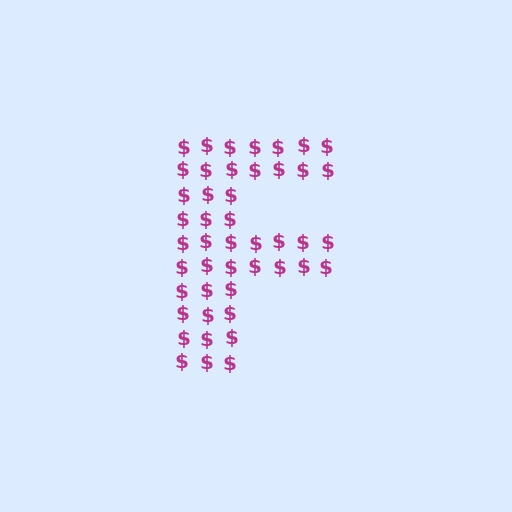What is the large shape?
The large shape is the letter F.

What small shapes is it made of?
It is made of small dollar signs.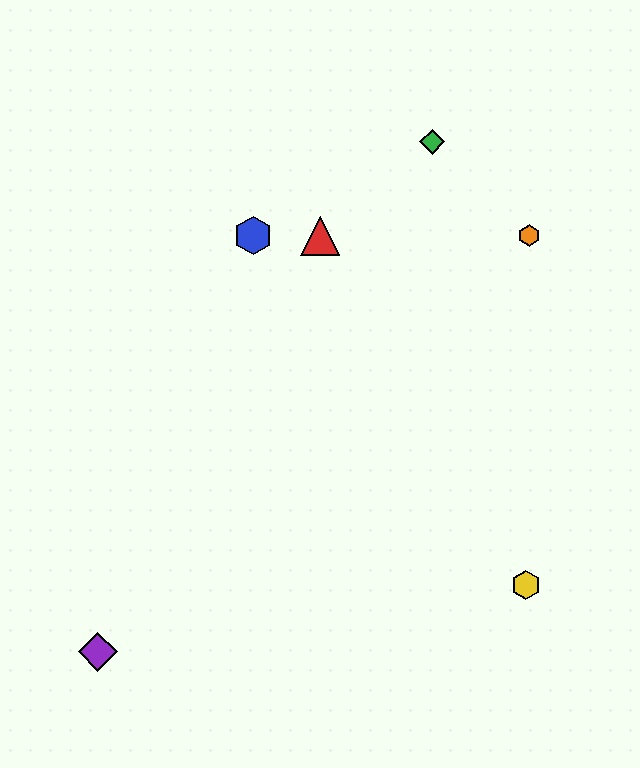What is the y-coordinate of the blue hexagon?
The blue hexagon is at y≈236.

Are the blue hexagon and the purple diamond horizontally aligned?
No, the blue hexagon is at y≈236 and the purple diamond is at y≈652.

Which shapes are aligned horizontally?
The red triangle, the blue hexagon, the orange hexagon are aligned horizontally.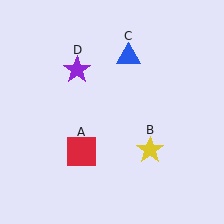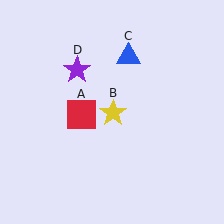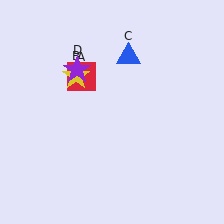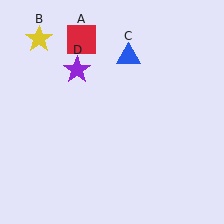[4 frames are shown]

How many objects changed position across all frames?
2 objects changed position: red square (object A), yellow star (object B).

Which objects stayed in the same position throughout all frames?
Blue triangle (object C) and purple star (object D) remained stationary.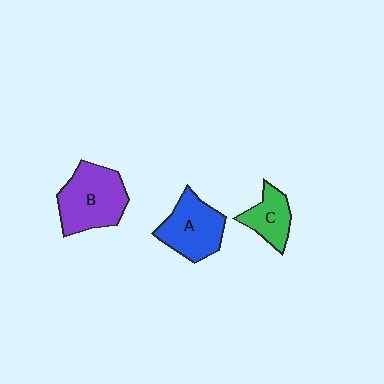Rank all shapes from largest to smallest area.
From largest to smallest: B (purple), A (blue), C (green).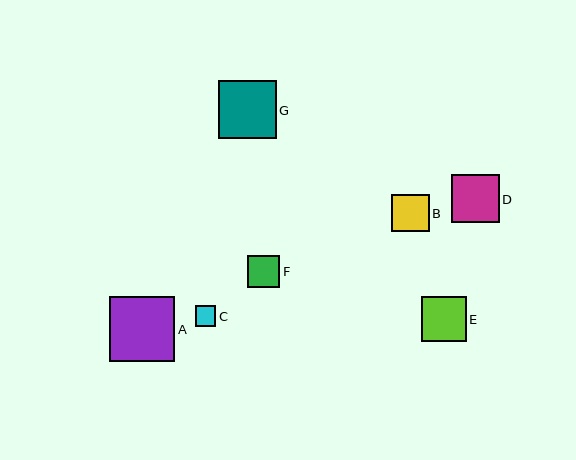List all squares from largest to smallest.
From largest to smallest: A, G, D, E, B, F, C.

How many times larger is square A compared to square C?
Square A is approximately 3.2 times the size of square C.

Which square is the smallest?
Square C is the smallest with a size of approximately 20 pixels.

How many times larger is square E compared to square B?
Square E is approximately 1.2 times the size of square B.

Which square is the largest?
Square A is the largest with a size of approximately 65 pixels.